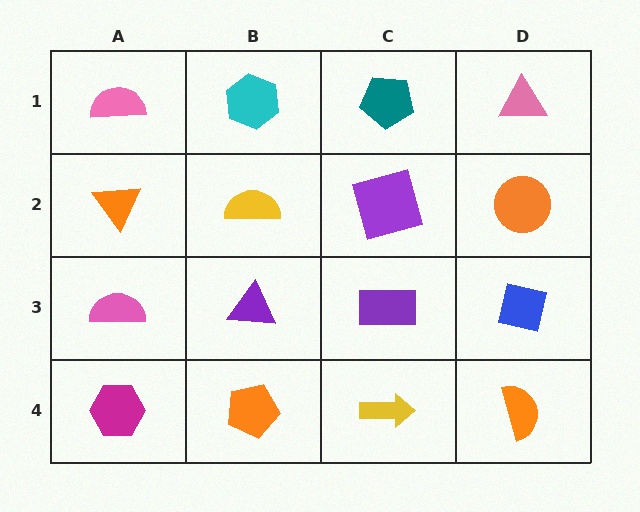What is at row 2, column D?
An orange circle.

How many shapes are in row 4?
4 shapes.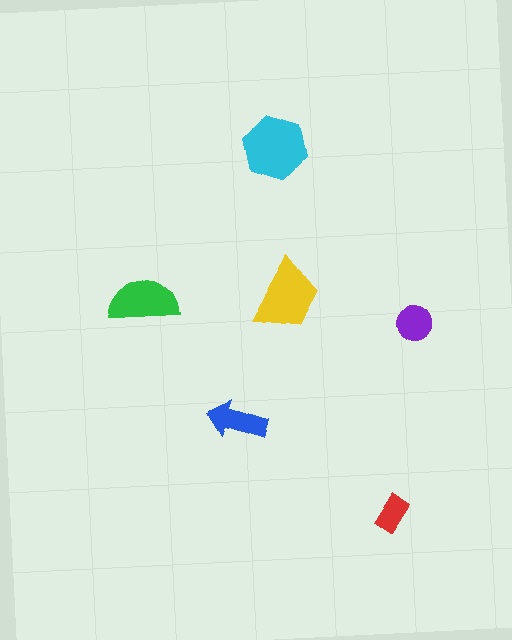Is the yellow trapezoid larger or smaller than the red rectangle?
Larger.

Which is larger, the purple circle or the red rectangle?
The purple circle.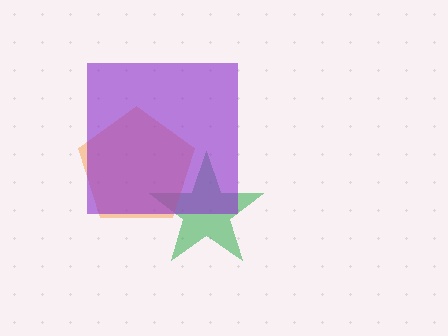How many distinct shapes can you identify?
There are 3 distinct shapes: a green star, an orange pentagon, a purple square.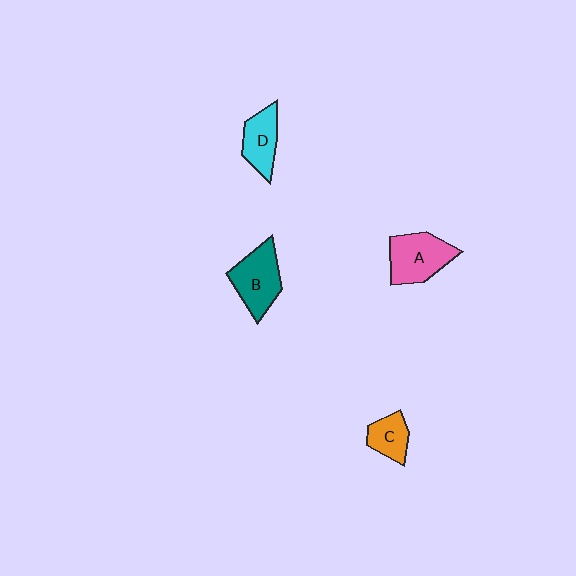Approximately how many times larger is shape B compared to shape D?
Approximately 1.3 times.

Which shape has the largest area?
Shape A (pink).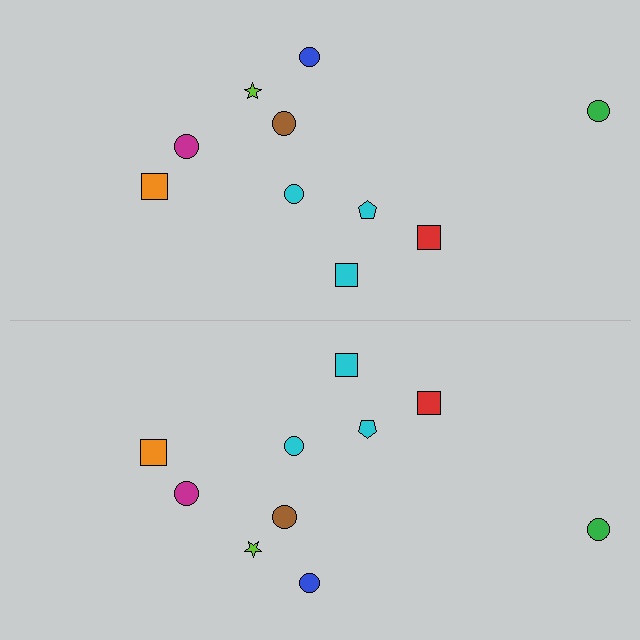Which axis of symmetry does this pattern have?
The pattern has a horizontal axis of symmetry running through the center of the image.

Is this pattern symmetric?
Yes, this pattern has bilateral (reflection) symmetry.